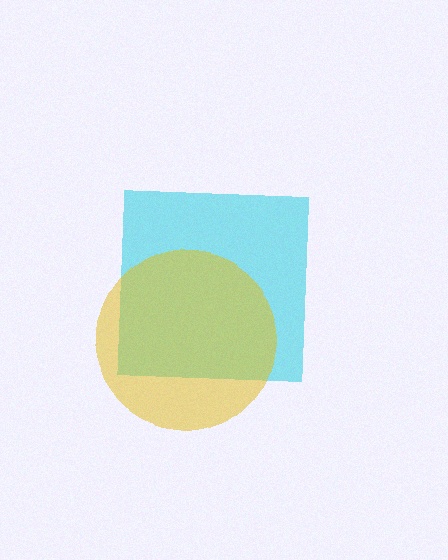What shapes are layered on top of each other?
The layered shapes are: a cyan square, a yellow circle.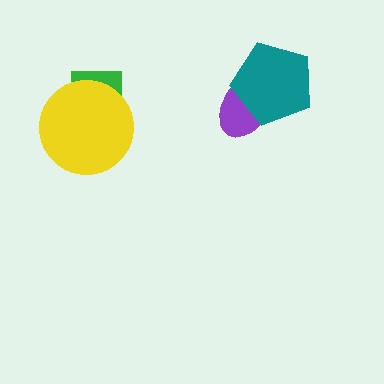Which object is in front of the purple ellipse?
The teal pentagon is in front of the purple ellipse.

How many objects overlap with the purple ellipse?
1 object overlaps with the purple ellipse.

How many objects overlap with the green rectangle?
1 object overlaps with the green rectangle.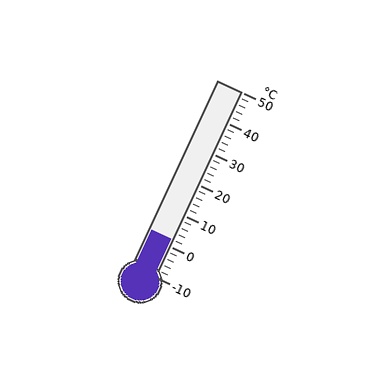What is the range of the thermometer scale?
The thermometer scale ranges from -10°C to 50°C.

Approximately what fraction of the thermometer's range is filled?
The thermometer is filled to approximately 20% of its range.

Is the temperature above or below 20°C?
The temperature is below 20°C.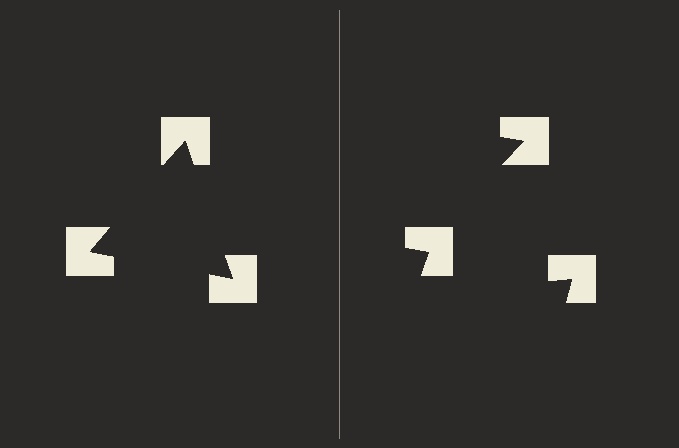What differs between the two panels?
The notched squares are positioned identically on both sides; only the wedge orientations differ. On the left they align to a triangle; on the right they are misaligned.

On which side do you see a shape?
An illusory triangle appears on the left side. On the right side the wedge cuts are rotated, so no coherent shape forms.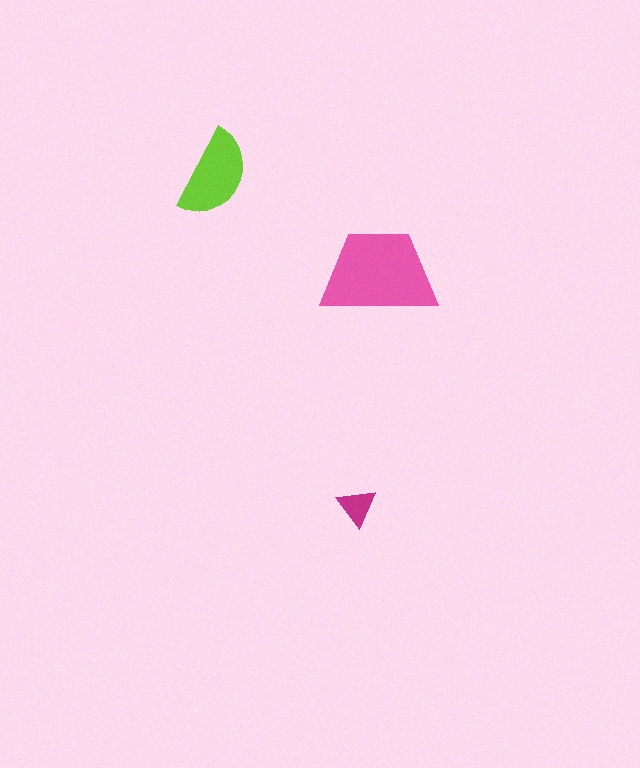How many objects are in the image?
There are 3 objects in the image.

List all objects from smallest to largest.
The magenta triangle, the lime semicircle, the pink trapezoid.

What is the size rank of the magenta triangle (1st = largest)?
3rd.